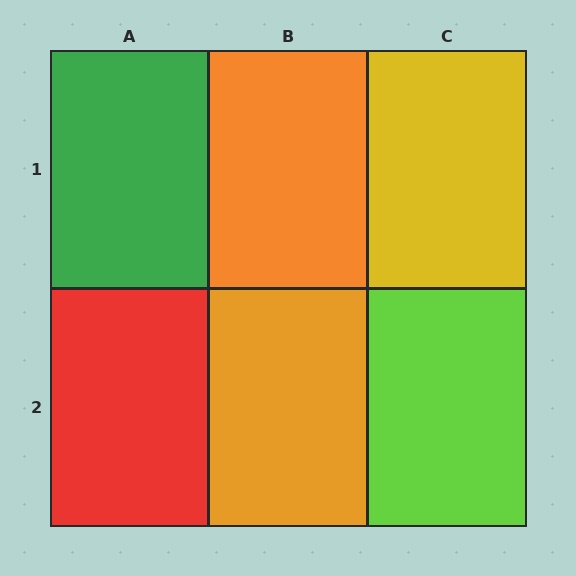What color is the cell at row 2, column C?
Lime.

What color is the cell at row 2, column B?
Orange.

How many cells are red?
1 cell is red.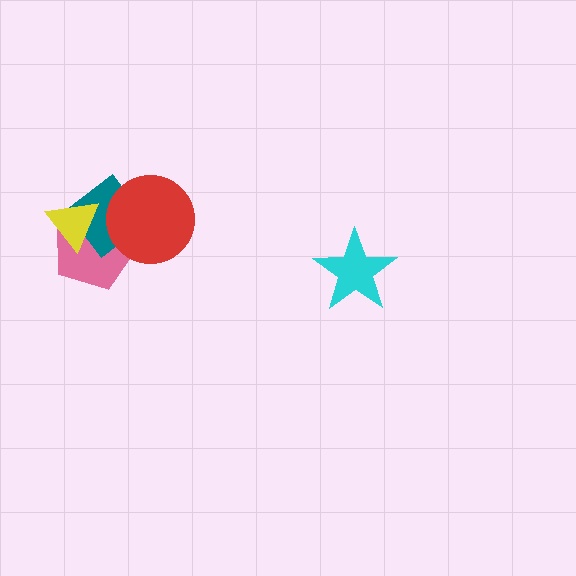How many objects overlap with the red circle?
2 objects overlap with the red circle.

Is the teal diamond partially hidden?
Yes, it is partially covered by another shape.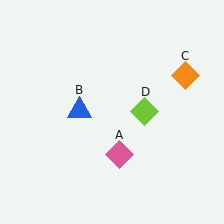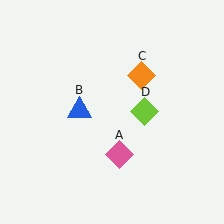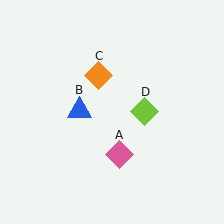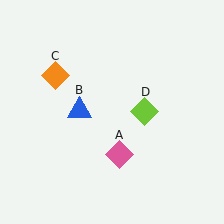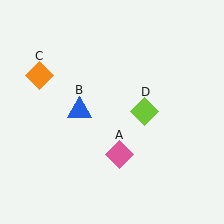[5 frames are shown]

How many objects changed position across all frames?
1 object changed position: orange diamond (object C).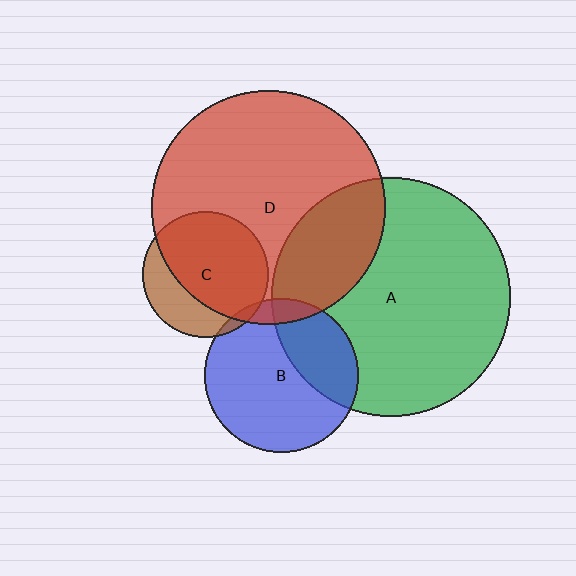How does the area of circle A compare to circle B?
Approximately 2.4 times.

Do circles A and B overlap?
Yes.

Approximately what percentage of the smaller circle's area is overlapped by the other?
Approximately 30%.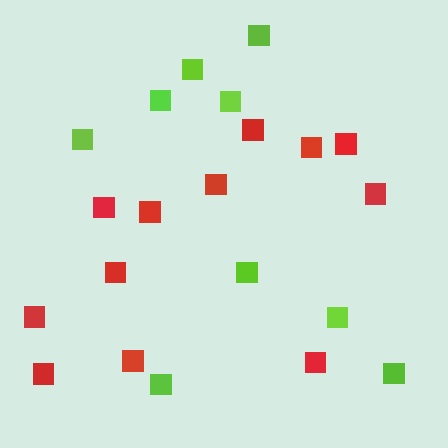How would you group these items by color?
There are 2 groups: one group of red squares (12) and one group of lime squares (9).